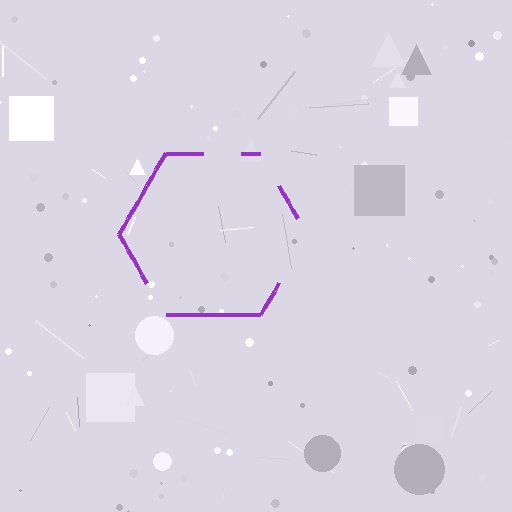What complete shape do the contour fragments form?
The contour fragments form a hexagon.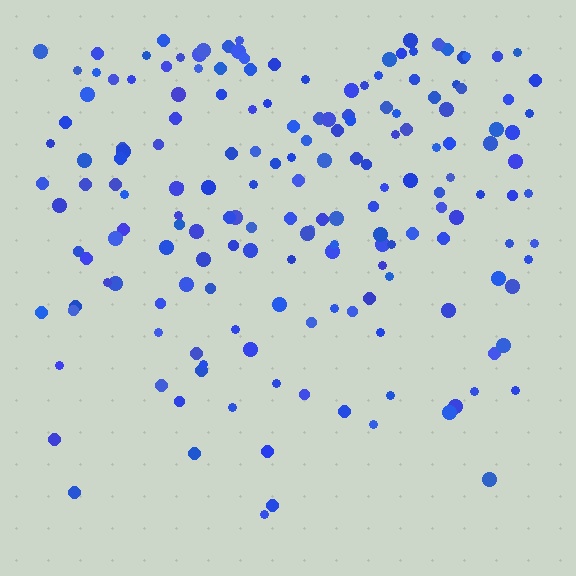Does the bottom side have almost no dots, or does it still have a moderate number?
Still a moderate number, just noticeably fewer than the top.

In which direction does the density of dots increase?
From bottom to top, with the top side densest.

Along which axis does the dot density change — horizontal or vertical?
Vertical.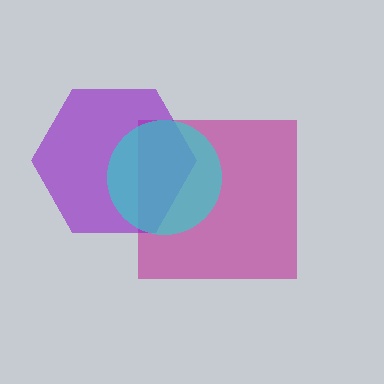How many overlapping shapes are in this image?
There are 3 overlapping shapes in the image.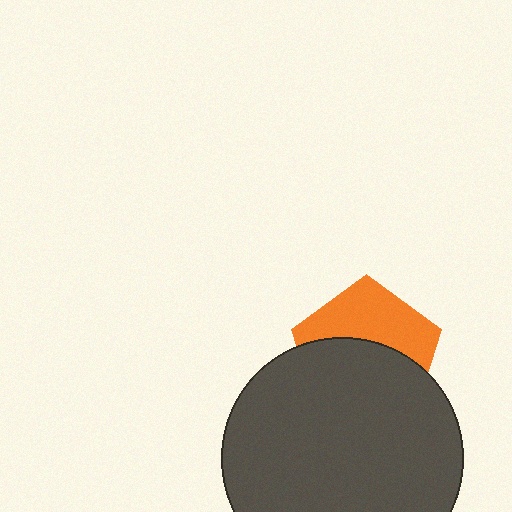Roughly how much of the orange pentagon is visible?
A small part of it is visible (roughly 43%).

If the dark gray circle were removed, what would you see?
You would see the complete orange pentagon.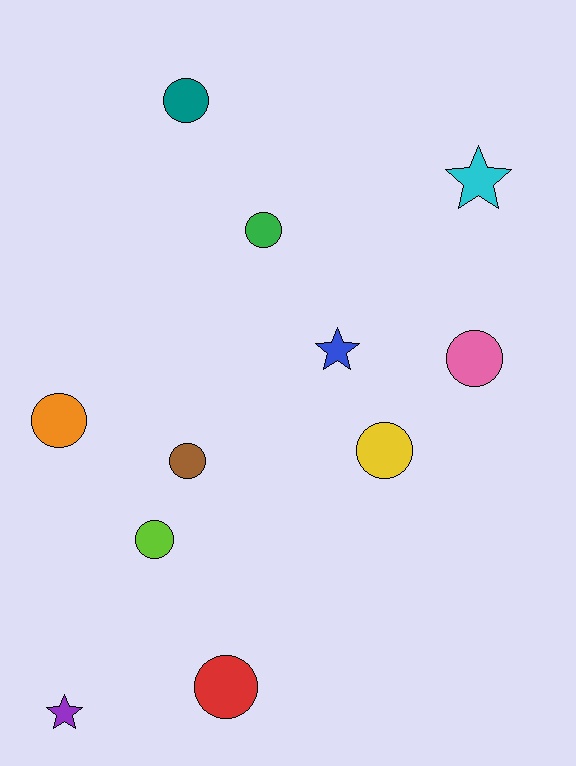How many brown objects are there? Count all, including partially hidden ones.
There is 1 brown object.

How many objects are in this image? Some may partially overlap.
There are 11 objects.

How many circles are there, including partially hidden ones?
There are 8 circles.